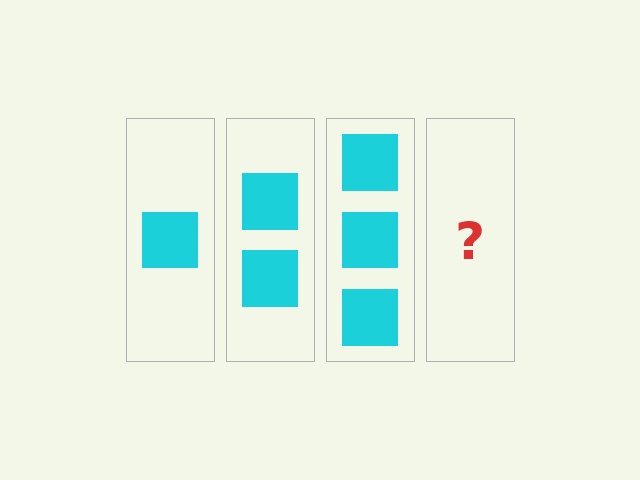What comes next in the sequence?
The next element should be 4 squares.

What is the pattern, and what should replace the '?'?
The pattern is that each step adds one more square. The '?' should be 4 squares.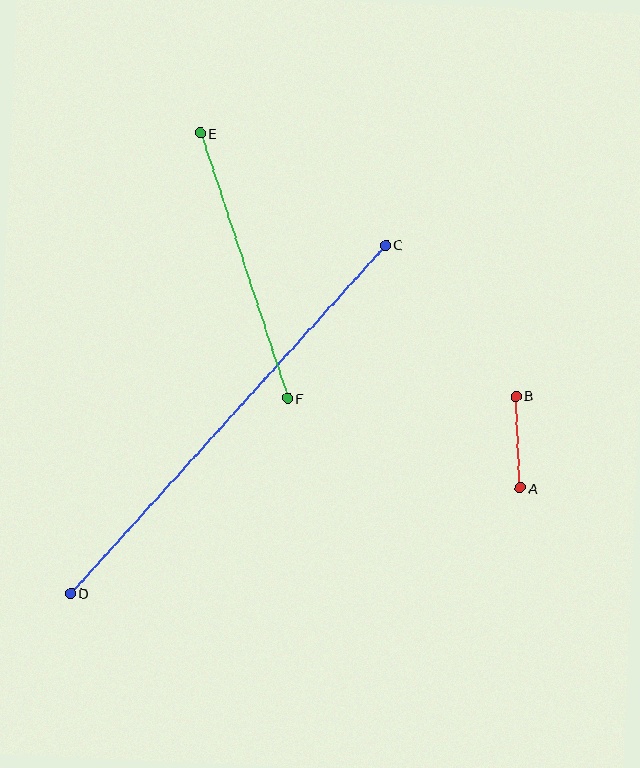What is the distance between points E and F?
The distance is approximately 279 pixels.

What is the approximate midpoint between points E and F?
The midpoint is at approximately (244, 266) pixels.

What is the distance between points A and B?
The distance is approximately 92 pixels.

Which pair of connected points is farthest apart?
Points C and D are farthest apart.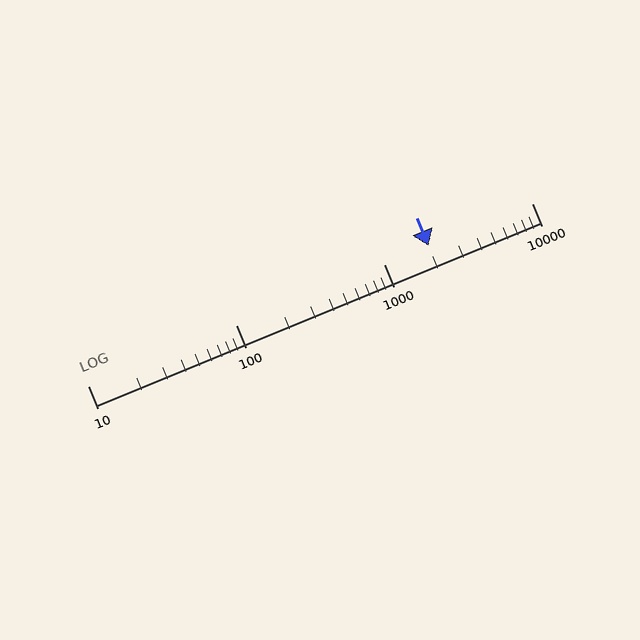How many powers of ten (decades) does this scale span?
The scale spans 3 decades, from 10 to 10000.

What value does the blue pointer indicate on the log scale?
The pointer indicates approximately 2000.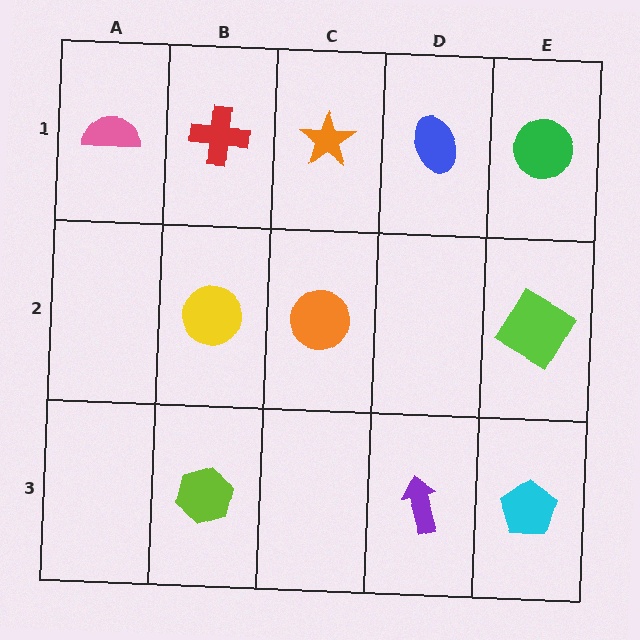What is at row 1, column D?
A blue ellipse.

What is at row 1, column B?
A red cross.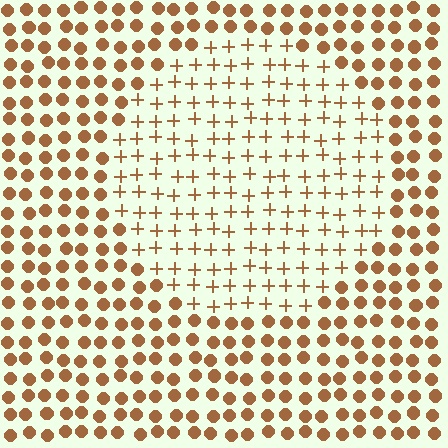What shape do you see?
I see a circle.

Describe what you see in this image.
The image is filled with small brown elements arranged in a uniform grid. A circle-shaped region contains plus signs, while the surrounding area contains circles. The boundary is defined purely by the change in element shape.